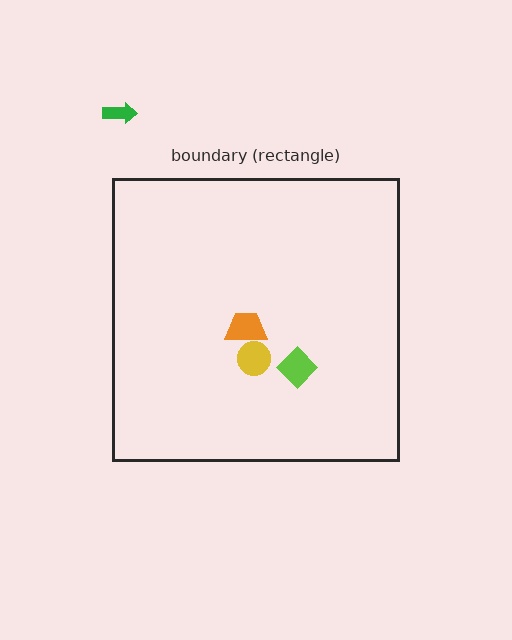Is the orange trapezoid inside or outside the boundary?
Inside.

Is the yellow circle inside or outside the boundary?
Inside.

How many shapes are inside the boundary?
3 inside, 1 outside.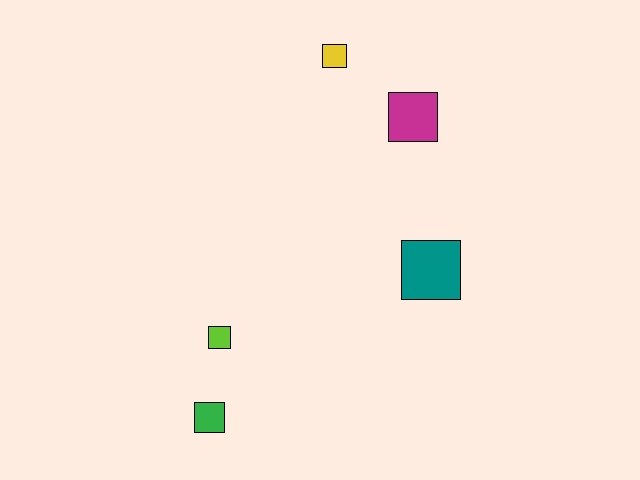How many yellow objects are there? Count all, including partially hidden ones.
There is 1 yellow object.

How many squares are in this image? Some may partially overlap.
There are 5 squares.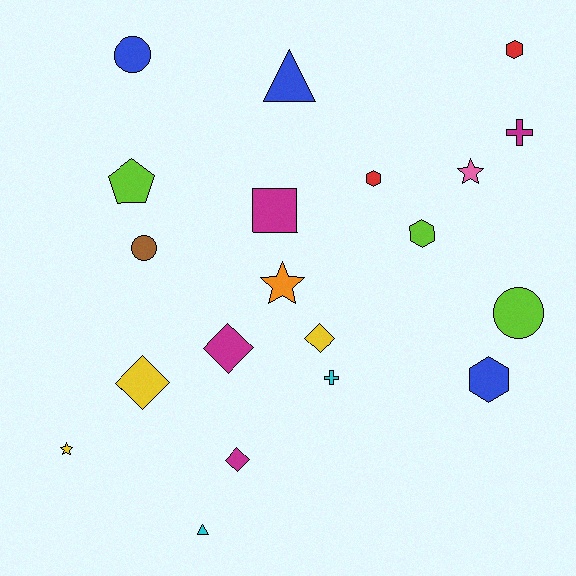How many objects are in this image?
There are 20 objects.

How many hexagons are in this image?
There are 4 hexagons.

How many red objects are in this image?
There are 2 red objects.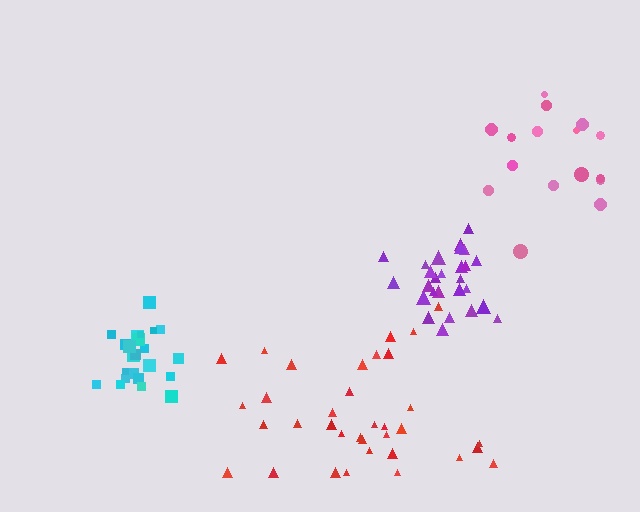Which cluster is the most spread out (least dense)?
Red.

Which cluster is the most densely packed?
Purple.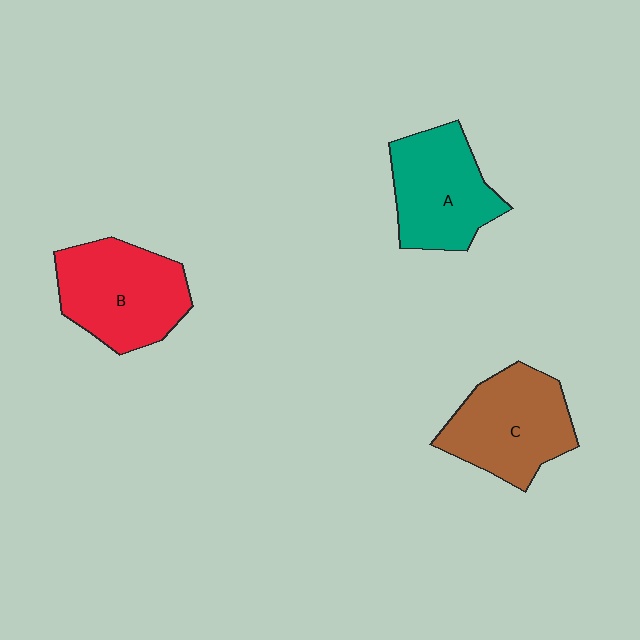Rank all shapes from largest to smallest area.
From largest to smallest: B (red), C (brown), A (teal).